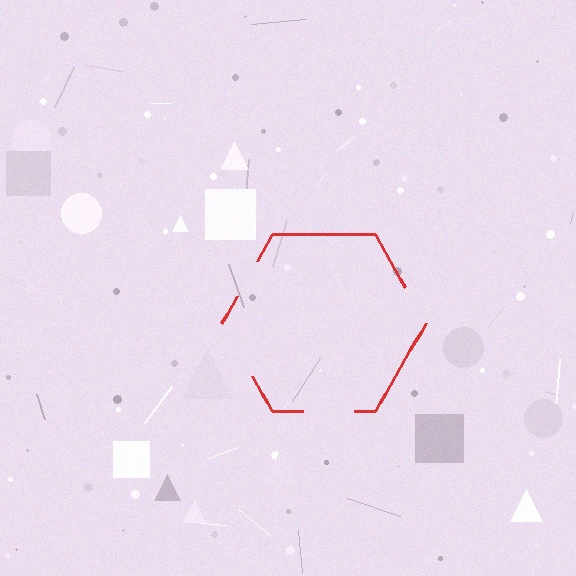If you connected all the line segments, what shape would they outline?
They would outline a hexagon.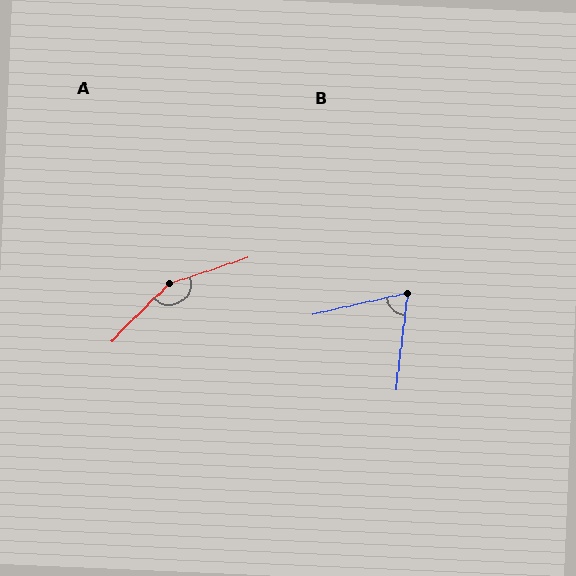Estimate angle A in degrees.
Approximately 153 degrees.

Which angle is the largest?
A, at approximately 153 degrees.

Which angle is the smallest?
B, at approximately 70 degrees.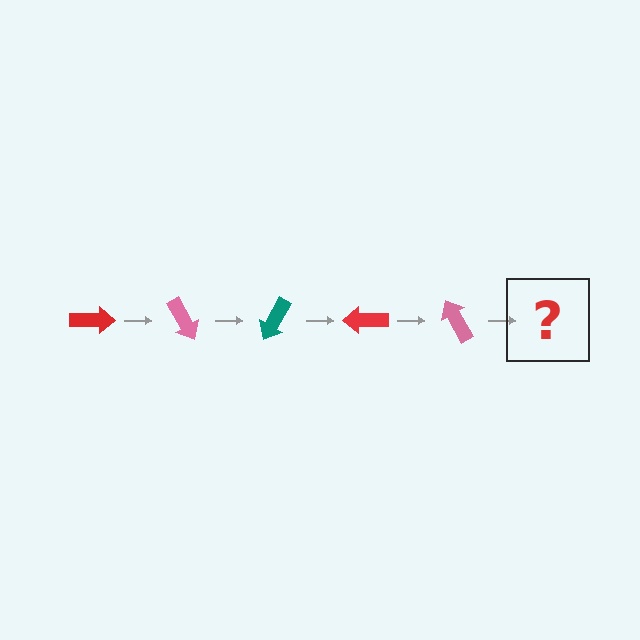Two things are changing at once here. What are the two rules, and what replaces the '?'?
The two rules are that it rotates 60 degrees each step and the color cycles through red, pink, and teal. The '?' should be a teal arrow, rotated 300 degrees from the start.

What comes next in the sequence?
The next element should be a teal arrow, rotated 300 degrees from the start.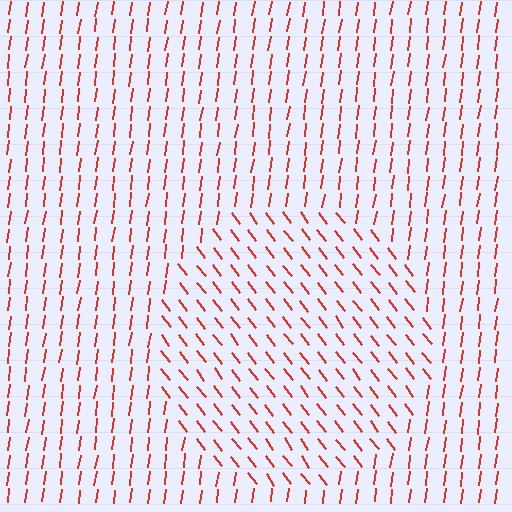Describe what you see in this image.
The image is filled with small red line segments. A circle region in the image has lines oriented differently from the surrounding lines, creating a visible texture boundary.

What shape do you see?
I see a circle.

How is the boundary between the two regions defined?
The boundary is defined purely by a change in line orientation (approximately 45 degrees difference). All lines are the same color and thickness.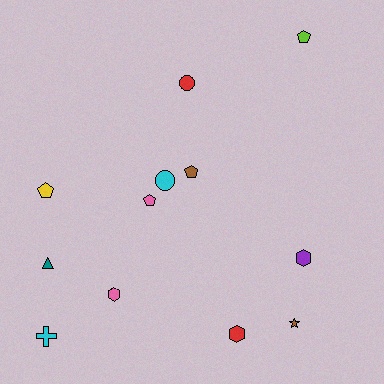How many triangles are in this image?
There is 1 triangle.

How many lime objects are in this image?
There is 1 lime object.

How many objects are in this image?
There are 12 objects.